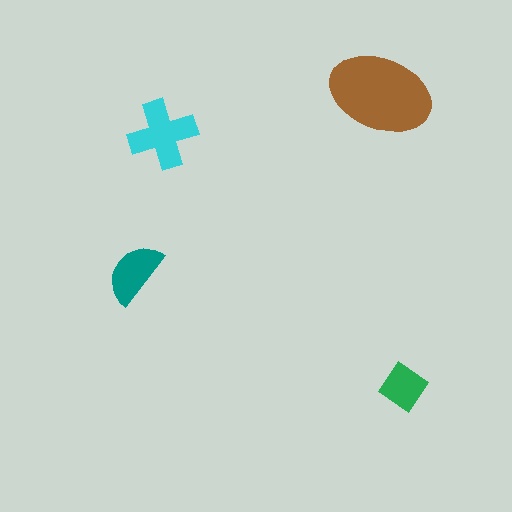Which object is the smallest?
The green diamond.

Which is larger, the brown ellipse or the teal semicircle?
The brown ellipse.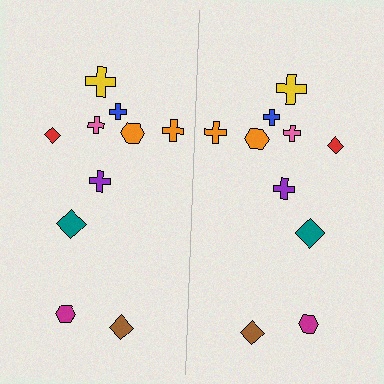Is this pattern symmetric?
Yes, this pattern has bilateral (reflection) symmetry.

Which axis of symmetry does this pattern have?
The pattern has a vertical axis of symmetry running through the center of the image.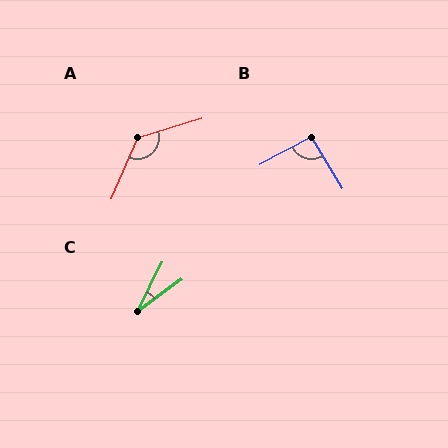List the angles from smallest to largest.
C (28°), B (93°), A (130°).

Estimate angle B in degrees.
Approximately 93 degrees.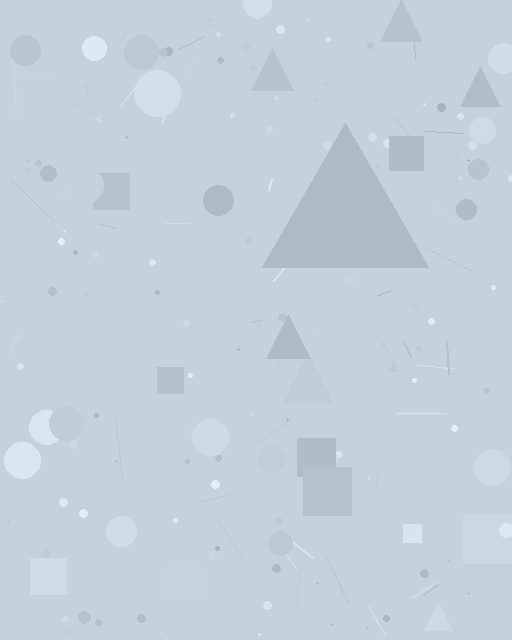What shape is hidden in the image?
A triangle is hidden in the image.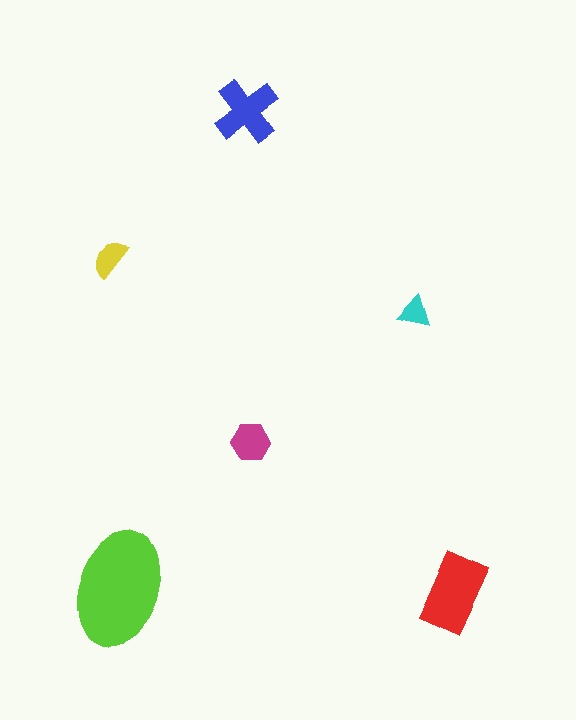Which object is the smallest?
The cyan triangle.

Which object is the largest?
The lime ellipse.